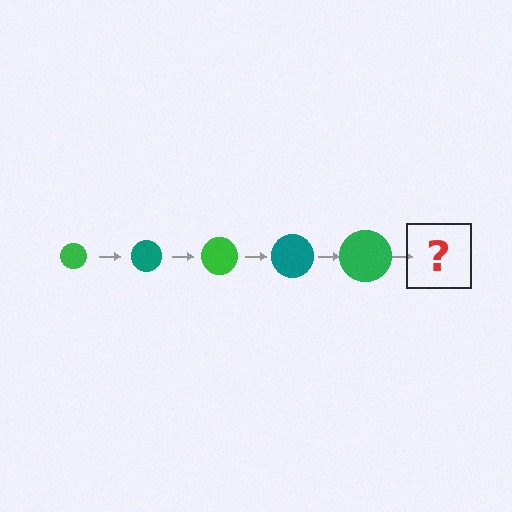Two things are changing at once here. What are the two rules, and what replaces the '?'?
The two rules are that the circle grows larger each step and the color cycles through green and teal. The '?' should be a teal circle, larger than the previous one.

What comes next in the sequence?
The next element should be a teal circle, larger than the previous one.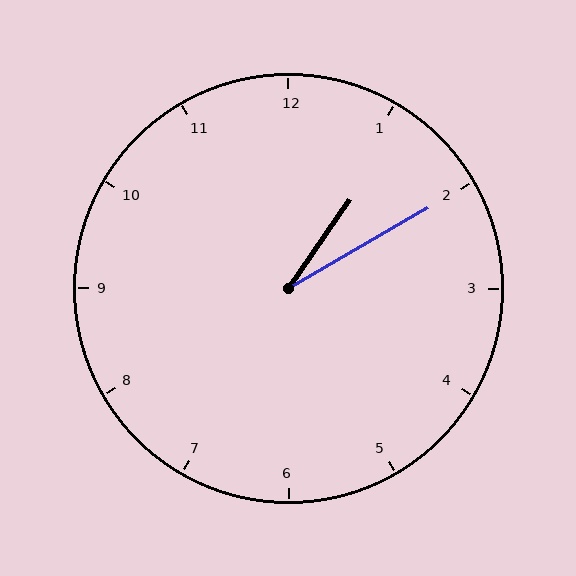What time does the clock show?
1:10.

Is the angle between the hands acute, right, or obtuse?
It is acute.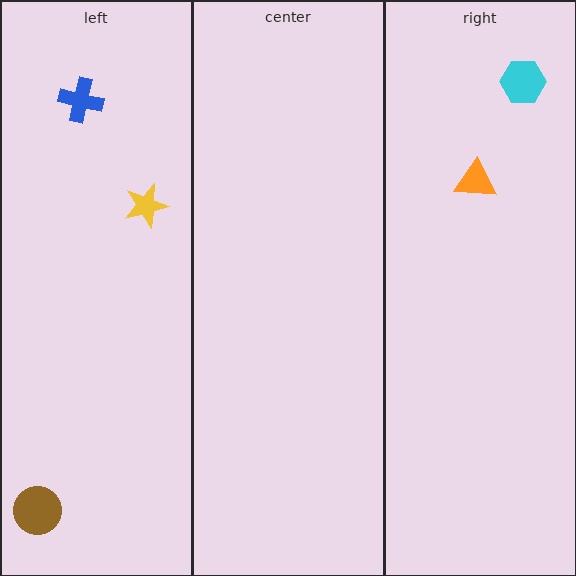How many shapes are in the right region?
2.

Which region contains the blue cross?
The left region.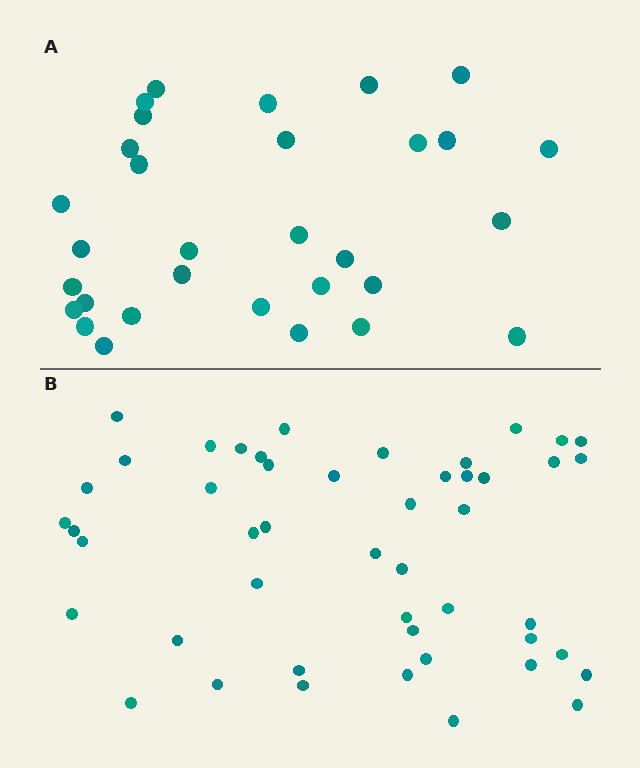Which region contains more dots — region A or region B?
Region B (the bottom region) has more dots.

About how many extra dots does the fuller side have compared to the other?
Region B has approximately 15 more dots than region A.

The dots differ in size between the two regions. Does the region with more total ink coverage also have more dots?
No. Region A has more total ink coverage because its dots are larger, but region B actually contains more individual dots. Total area can be misleading — the number of items is what matters here.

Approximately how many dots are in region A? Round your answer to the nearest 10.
About 30 dots. (The exact count is 31, which rounds to 30.)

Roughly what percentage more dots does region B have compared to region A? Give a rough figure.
About 55% more.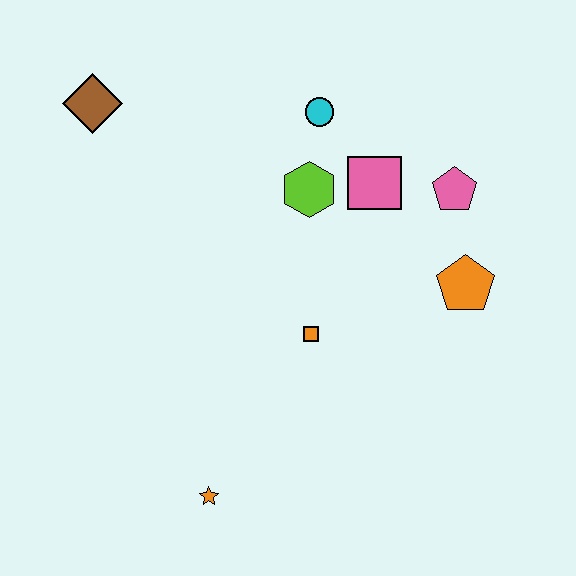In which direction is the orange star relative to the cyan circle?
The orange star is below the cyan circle.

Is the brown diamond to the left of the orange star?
Yes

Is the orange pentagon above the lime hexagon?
No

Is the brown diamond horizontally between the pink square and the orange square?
No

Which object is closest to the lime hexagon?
The pink square is closest to the lime hexagon.